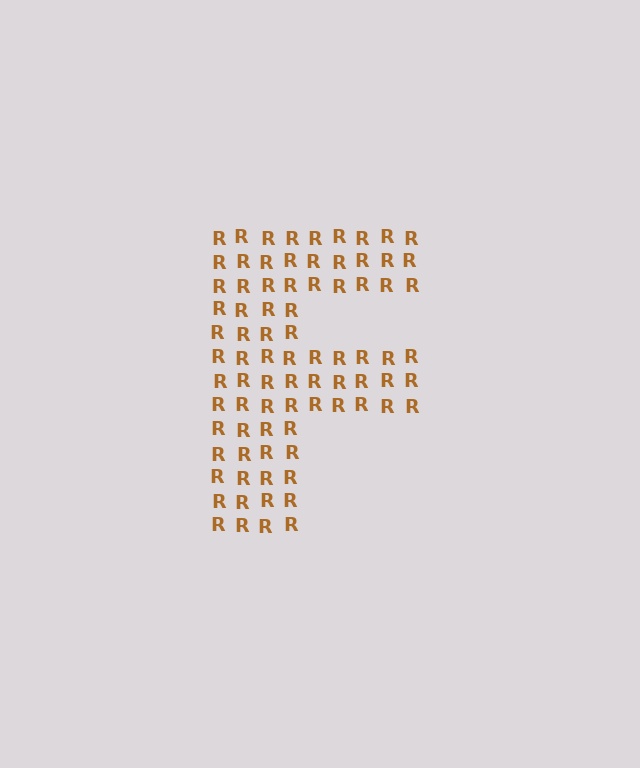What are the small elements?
The small elements are letter R's.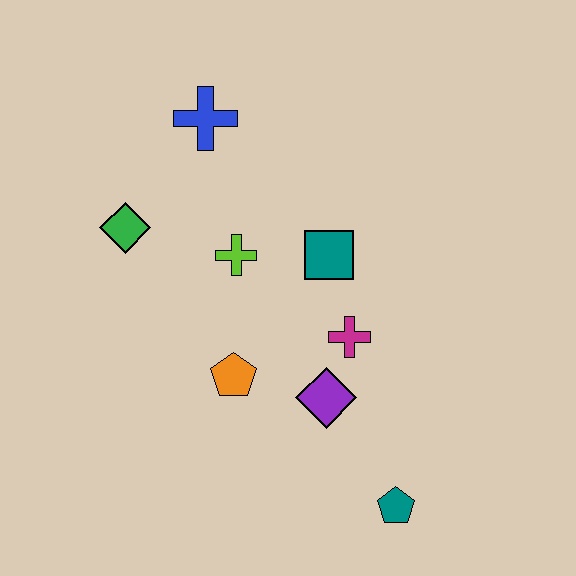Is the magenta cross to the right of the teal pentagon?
No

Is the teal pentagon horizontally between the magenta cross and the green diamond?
No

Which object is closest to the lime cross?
The teal square is closest to the lime cross.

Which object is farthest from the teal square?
The teal pentagon is farthest from the teal square.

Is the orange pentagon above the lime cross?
No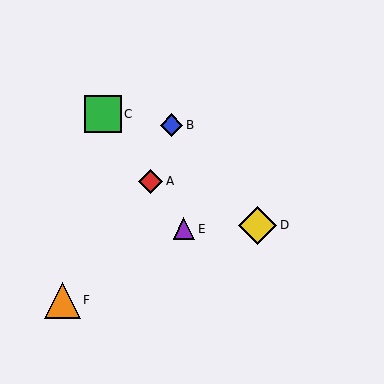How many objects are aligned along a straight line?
3 objects (A, C, E) are aligned along a straight line.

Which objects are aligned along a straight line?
Objects A, C, E are aligned along a straight line.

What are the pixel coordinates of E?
Object E is at (184, 229).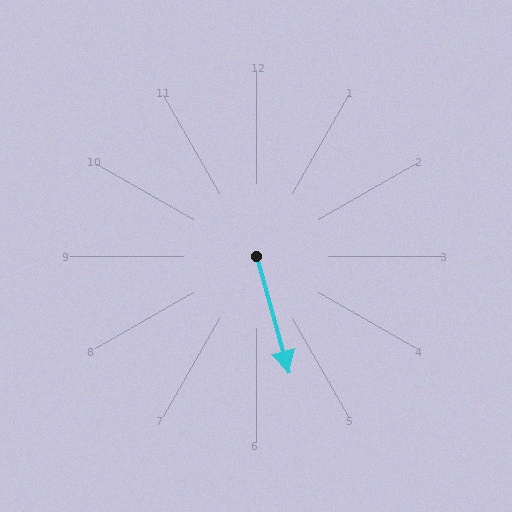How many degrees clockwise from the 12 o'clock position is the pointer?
Approximately 164 degrees.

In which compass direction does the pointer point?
South.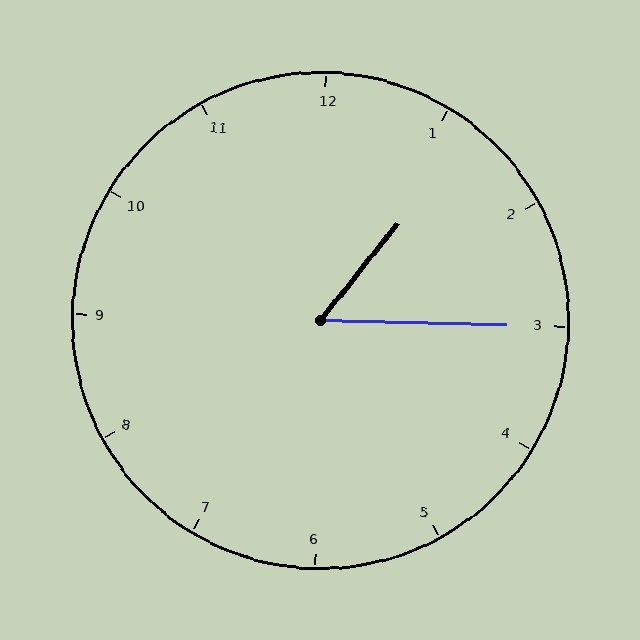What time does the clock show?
1:15.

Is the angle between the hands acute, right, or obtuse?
It is acute.